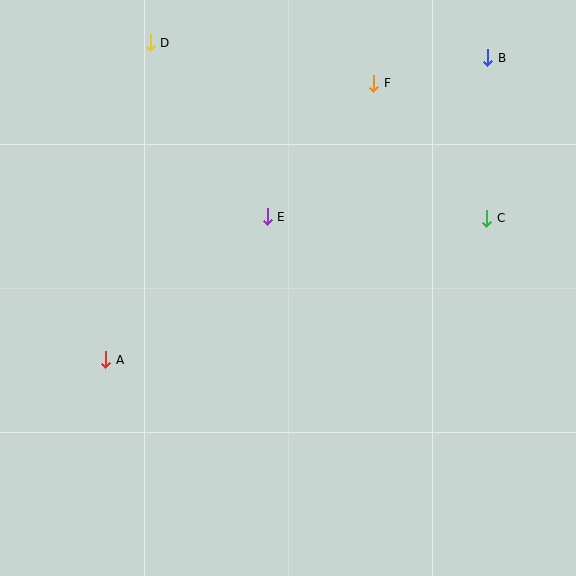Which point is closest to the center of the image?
Point E at (267, 217) is closest to the center.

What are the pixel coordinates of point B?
Point B is at (488, 58).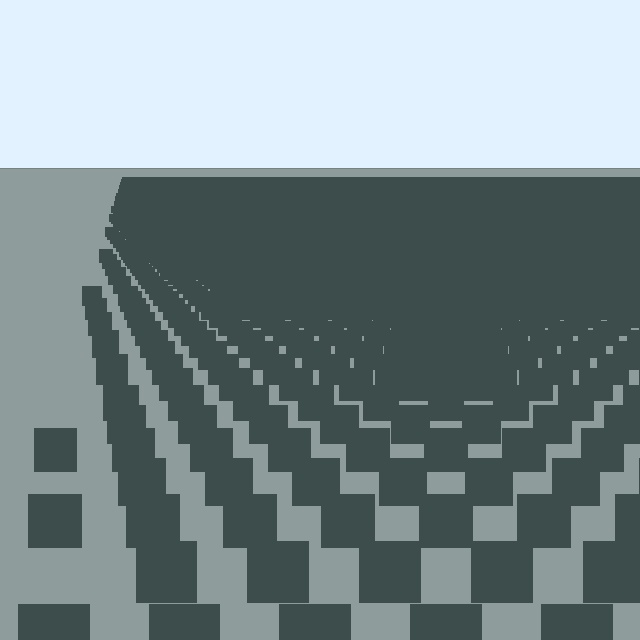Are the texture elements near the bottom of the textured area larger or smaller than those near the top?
Larger. Near the bottom, elements are closer to the viewer and appear at a bigger on-screen size.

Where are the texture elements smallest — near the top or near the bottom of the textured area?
Near the top.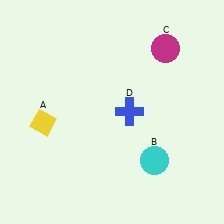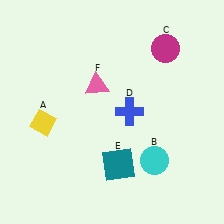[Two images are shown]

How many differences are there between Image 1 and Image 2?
There are 2 differences between the two images.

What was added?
A teal square (E), a pink triangle (F) were added in Image 2.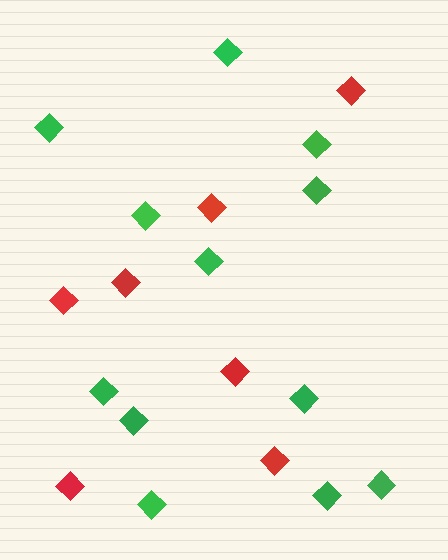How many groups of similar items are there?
There are 2 groups: one group of red diamonds (7) and one group of green diamonds (12).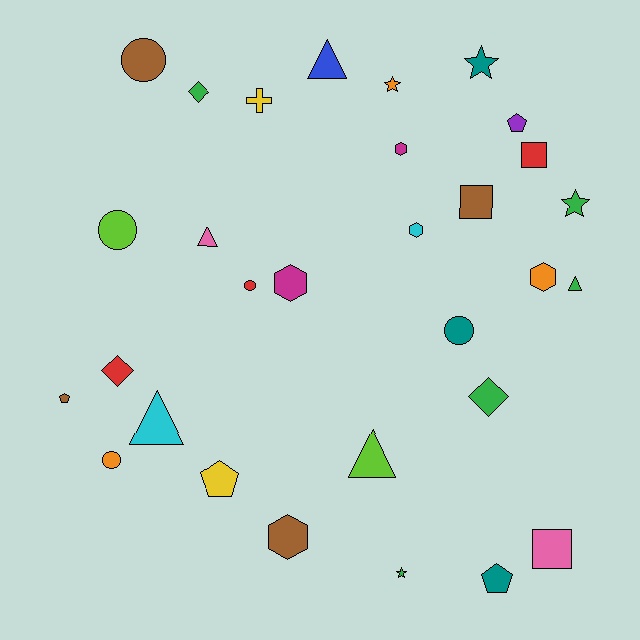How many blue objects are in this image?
There is 1 blue object.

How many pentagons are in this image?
There are 4 pentagons.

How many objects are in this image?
There are 30 objects.